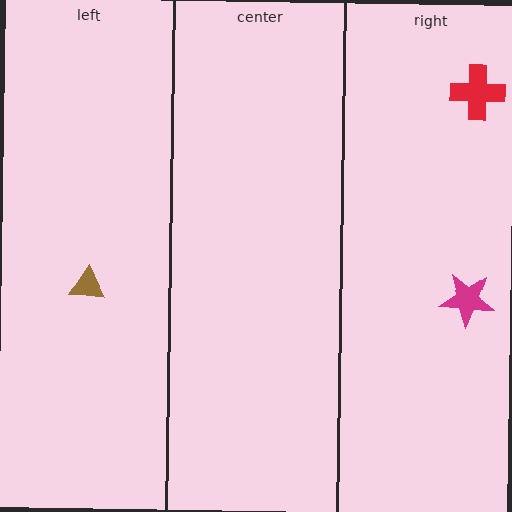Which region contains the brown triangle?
The left region.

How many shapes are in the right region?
2.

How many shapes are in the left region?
1.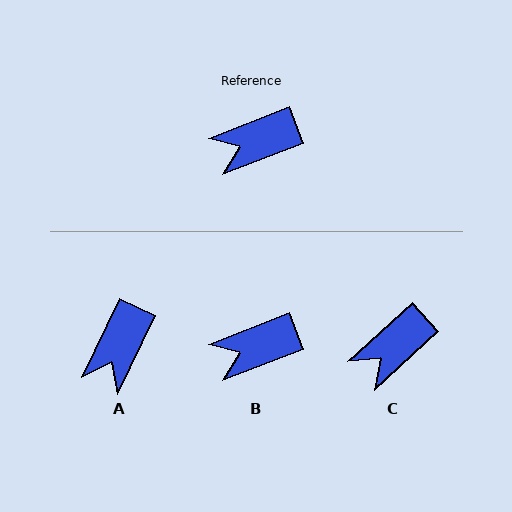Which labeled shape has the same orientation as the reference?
B.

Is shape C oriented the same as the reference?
No, it is off by about 21 degrees.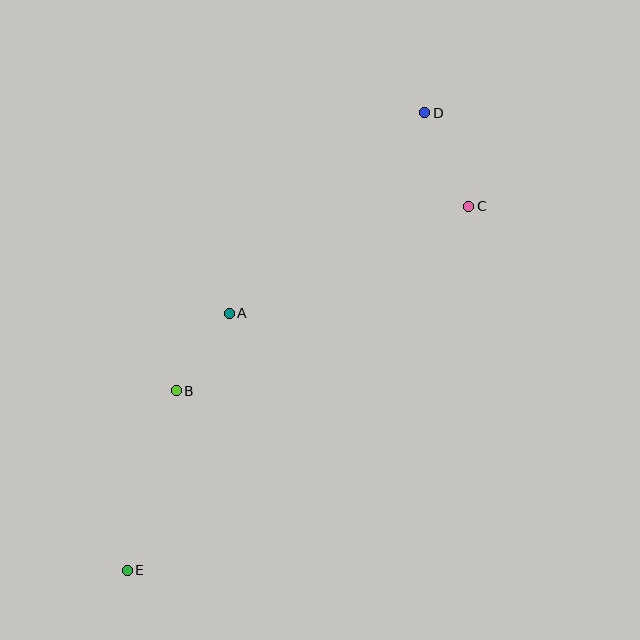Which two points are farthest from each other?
Points D and E are farthest from each other.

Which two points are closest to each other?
Points A and B are closest to each other.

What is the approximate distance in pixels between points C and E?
The distance between C and E is approximately 499 pixels.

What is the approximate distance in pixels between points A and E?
The distance between A and E is approximately 276 pixels.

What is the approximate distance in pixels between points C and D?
The distance between C and D is approximately 104 pixels.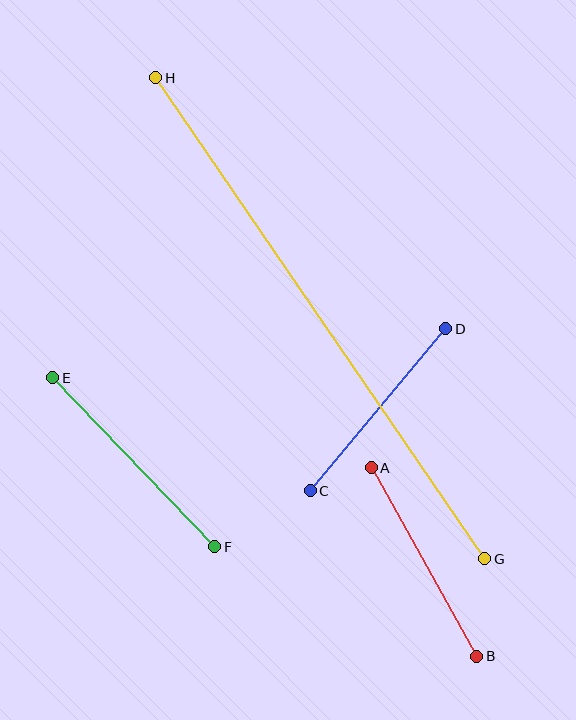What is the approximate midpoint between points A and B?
The midpoint is at approximately (424, 562) pixels.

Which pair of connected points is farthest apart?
Points G and H are farthest apart.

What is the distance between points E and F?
The distance is approximately 234 pixels.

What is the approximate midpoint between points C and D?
The midpoint is at approximately (378, 410) pixels.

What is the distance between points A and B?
The distance is approximately 216 pixels.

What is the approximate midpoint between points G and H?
The midpoint is at approximately (320, 318) pixels.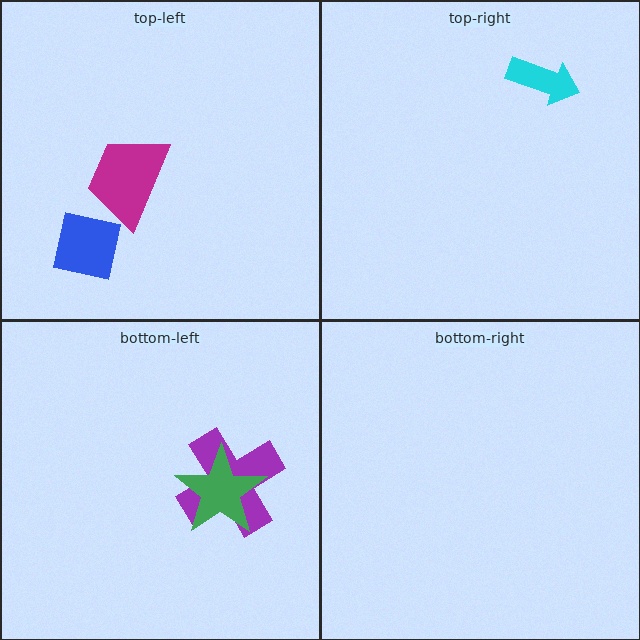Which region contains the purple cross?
The bottom-left region.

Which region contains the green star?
The bottom-left region.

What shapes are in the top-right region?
The cyan arrow.